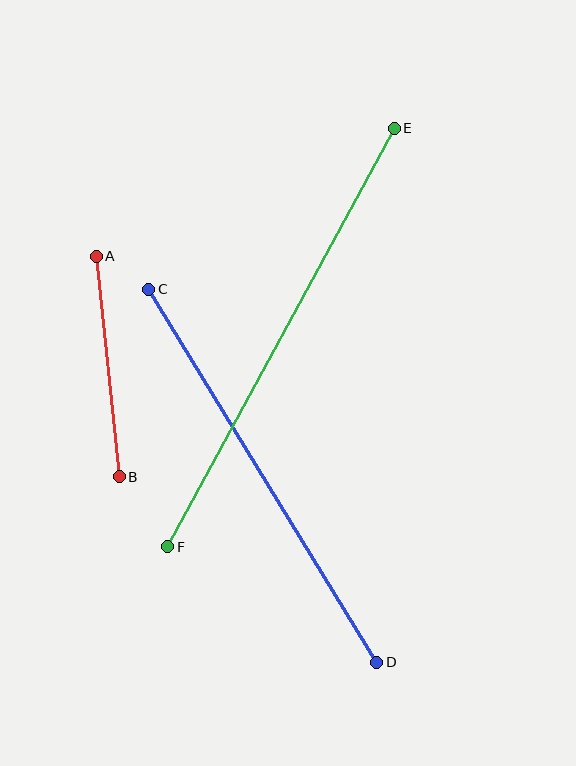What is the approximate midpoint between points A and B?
The midpoint is at approximately (108, 366) pixels.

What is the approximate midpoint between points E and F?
The midpoint is at approximately (281, 338) pixels.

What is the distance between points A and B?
The distance is approximately 222 pixels.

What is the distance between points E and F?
The distance is approximately 476 pixels.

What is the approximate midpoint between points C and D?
The midpoint is at approximately (263, 476) pixels.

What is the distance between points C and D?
The distance is approximately 437 pixels.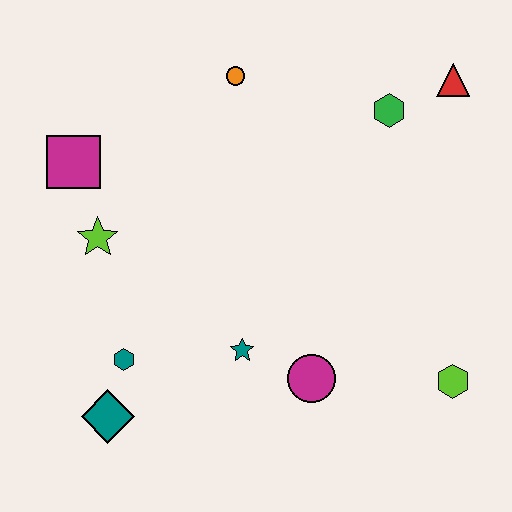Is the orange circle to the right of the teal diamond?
Yes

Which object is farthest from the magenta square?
The lime hexagon is farthest from the magenta square.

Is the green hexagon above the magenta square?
Yes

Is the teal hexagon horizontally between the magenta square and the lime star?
No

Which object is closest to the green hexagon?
The red triangle is closest to the green hexagon.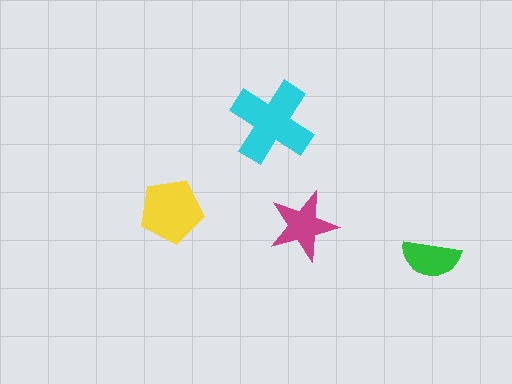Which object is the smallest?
The green semicircle.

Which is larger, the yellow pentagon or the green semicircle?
The yellow pentagon.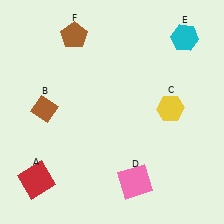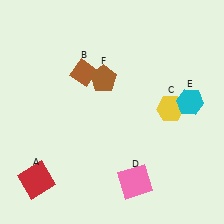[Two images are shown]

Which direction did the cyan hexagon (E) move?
The cyan hexagon (E) moved down.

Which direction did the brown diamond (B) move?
The brown diamond (B) moved right.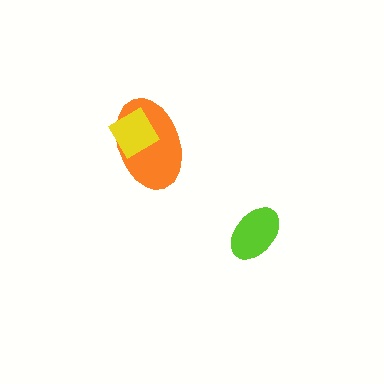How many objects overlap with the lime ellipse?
0 objects overlap with the lime ellipse.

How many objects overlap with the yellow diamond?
1 object overlaps with the yellow diamond.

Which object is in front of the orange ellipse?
The yellow diamond is in front of the orange ellipse.